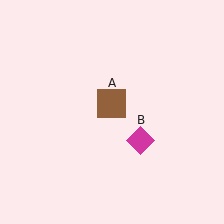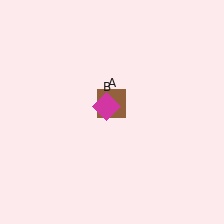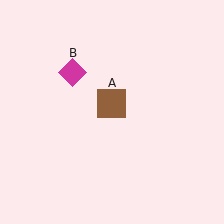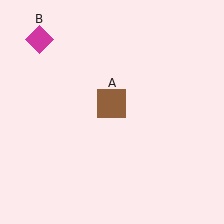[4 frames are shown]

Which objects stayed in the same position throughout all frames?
Brown square (object A) remained stationary.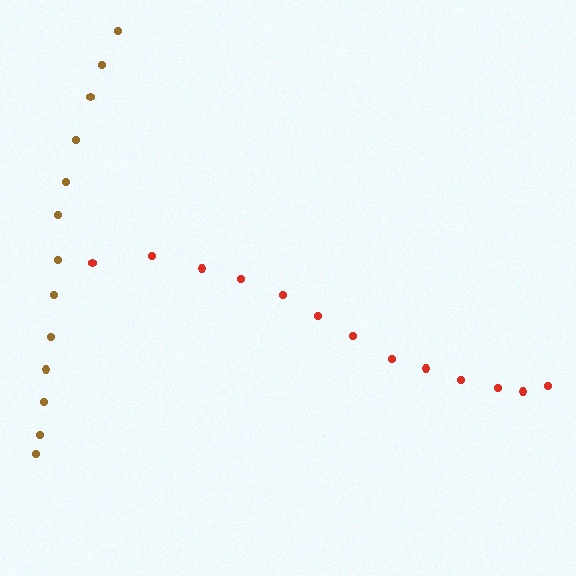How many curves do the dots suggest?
There are 2 distinct paths.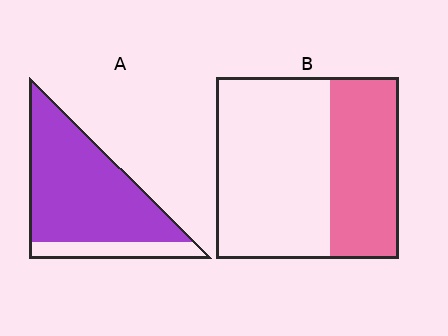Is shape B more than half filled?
No.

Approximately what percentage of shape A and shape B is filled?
A is approximately 80% and B is approximately 40%.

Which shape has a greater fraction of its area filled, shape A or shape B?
Shape A.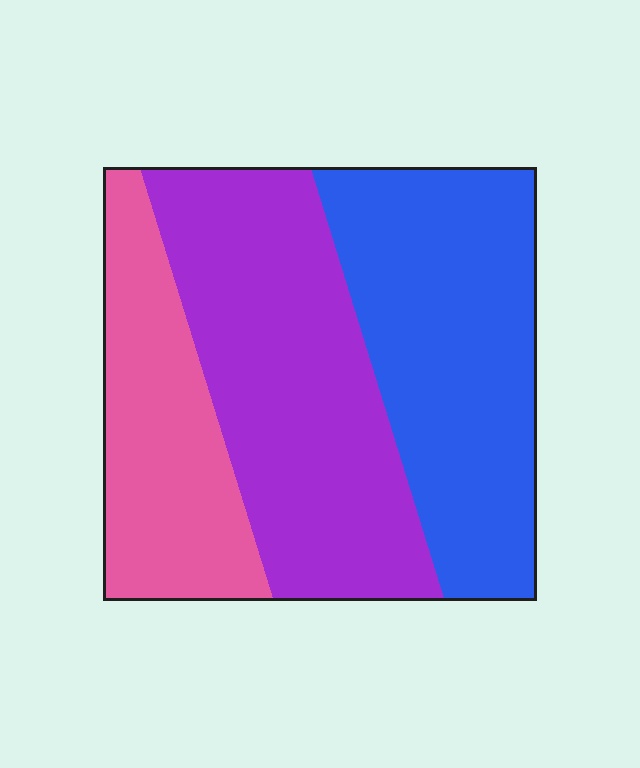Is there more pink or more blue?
Blue.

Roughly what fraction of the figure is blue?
Blue covers about 35% of the figure.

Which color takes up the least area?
Pink, at roughly 25%.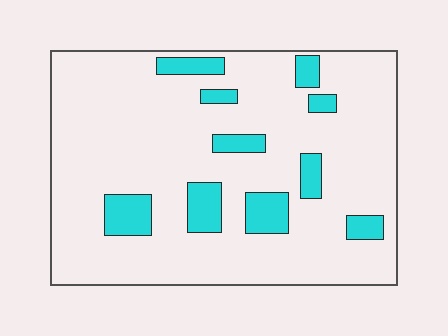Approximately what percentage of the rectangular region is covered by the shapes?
Approximately 15%.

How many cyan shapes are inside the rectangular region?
10.